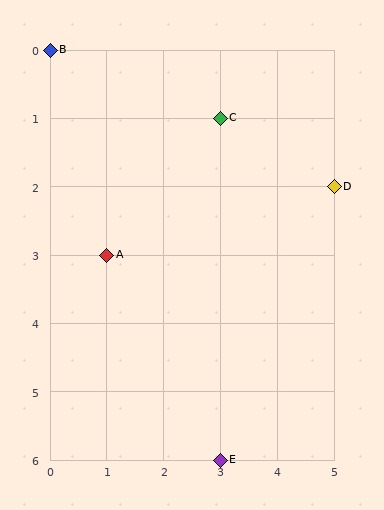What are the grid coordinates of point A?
Point A is at grid coordinates (1, 3).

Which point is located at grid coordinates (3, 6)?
Point E is at (3, 6).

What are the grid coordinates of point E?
Point E is at grid coordinates (3, 6).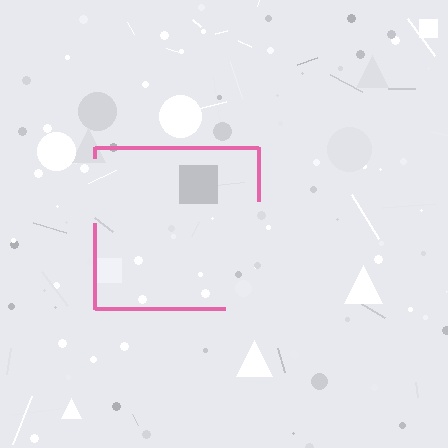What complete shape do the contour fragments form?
The contour fragments form a square.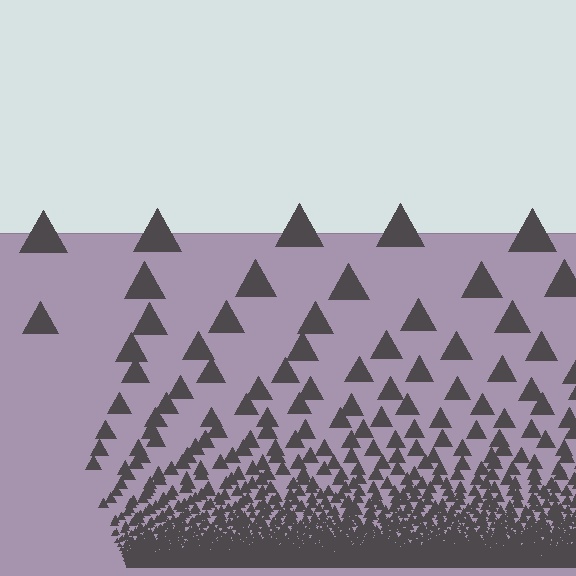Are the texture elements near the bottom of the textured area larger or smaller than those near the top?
Smaller. The gradient is inverted — elements near the bottom are smaller and denser.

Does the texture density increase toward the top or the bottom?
Density increases toward the bottom.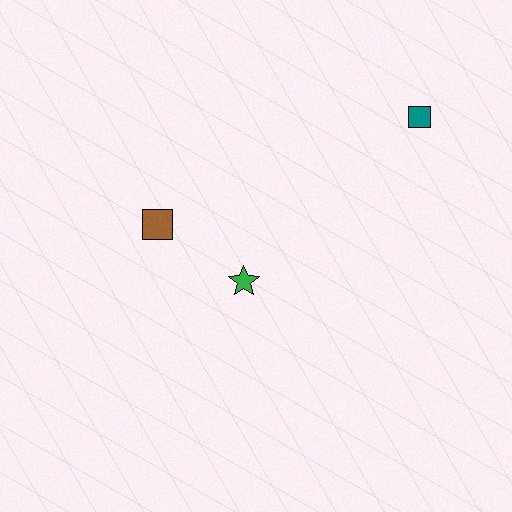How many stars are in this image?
There is 1 star.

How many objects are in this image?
There are 3 objects.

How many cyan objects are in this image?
There are no cyan objects.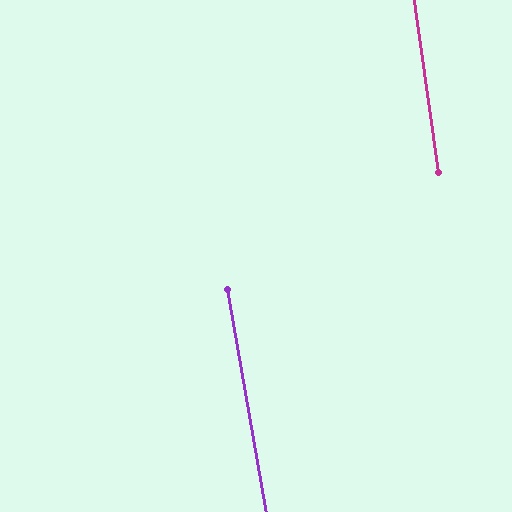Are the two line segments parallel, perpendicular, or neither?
Parallel — their directions differ by only 2.0°.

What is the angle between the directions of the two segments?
Approximately 2 degrees.